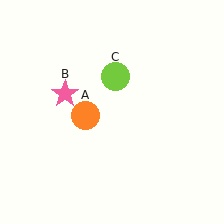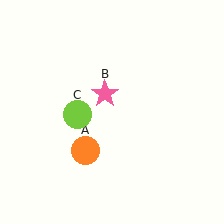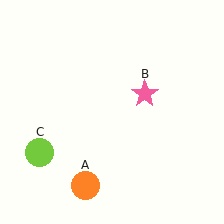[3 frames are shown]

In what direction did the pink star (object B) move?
The pink star (object B) moved right.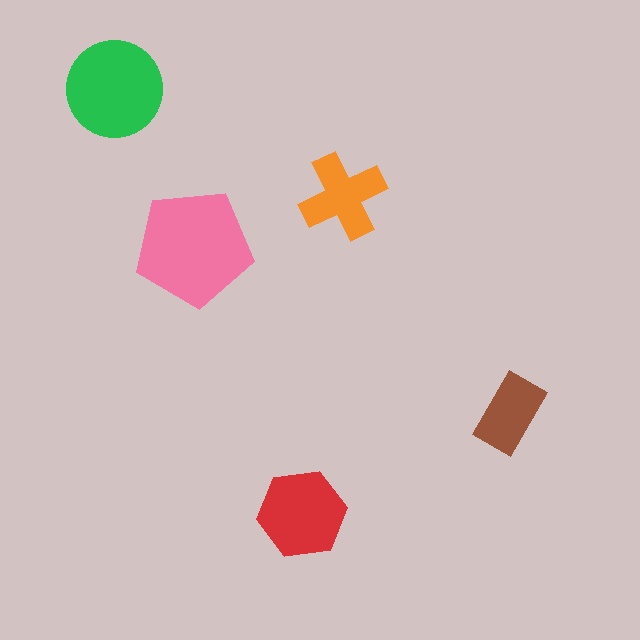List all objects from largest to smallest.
The pink pentagon, the green circle, the red hexagon, the orange cross, the brown rectangle.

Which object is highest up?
The green circle is topmost.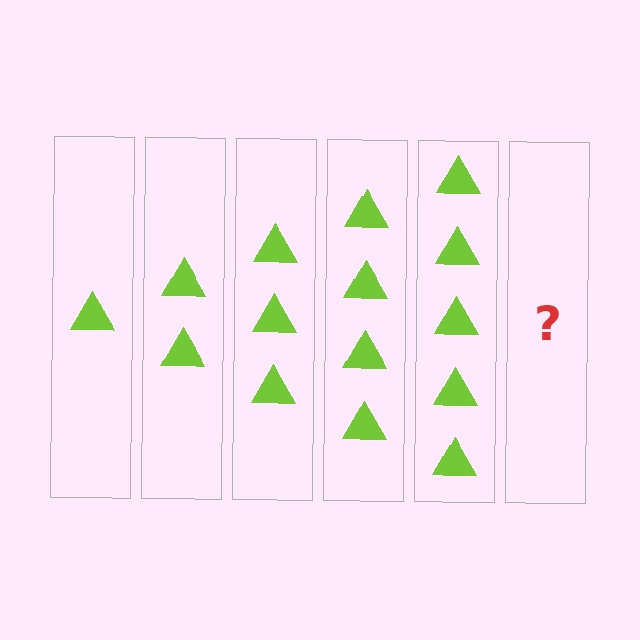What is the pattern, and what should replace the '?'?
The pattern is that each step adds one more triangle. The '?' should be 6 triangles.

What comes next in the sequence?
The next element should be 6 triangles.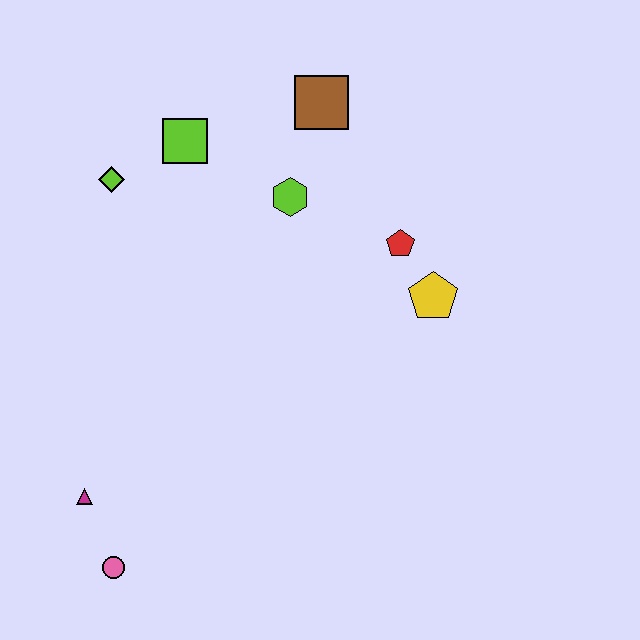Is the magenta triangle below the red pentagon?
Yes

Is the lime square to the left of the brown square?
Yes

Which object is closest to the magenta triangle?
The pink circle is closest to the magenta triangle.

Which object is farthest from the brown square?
The pink circle is farthest from the brown square.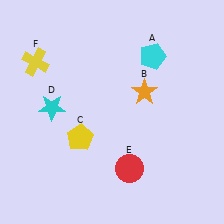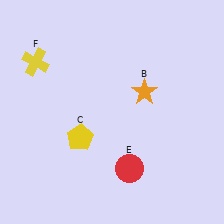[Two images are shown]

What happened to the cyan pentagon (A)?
The cyan pentagon (A) was removed in Image 2. It was in the top-right area of Image 1.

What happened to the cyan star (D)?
The cyan star (D) was removed in Image 2. It was in the top-left area of Image 1.